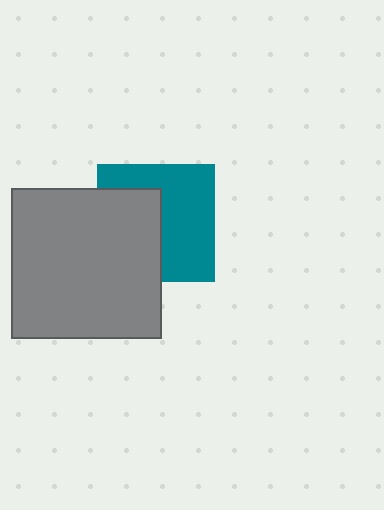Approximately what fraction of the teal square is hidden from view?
Roughly 43% of the teal square is hidden behind the gray square.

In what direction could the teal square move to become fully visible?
The teal square could move right. That would shift it out from behind the gray square entirely.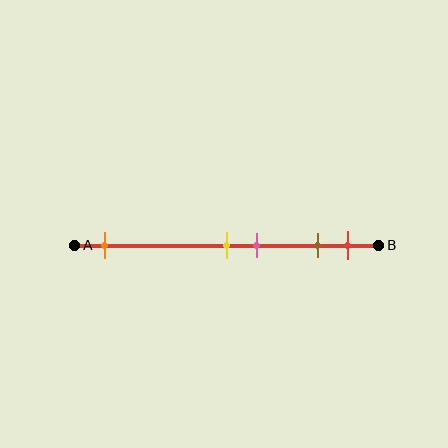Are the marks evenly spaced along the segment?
No, the marks are not evenly spaced.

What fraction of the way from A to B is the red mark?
The red mark is approximately 90% (0.9) of the way from A to B.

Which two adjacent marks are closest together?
The yellow and pink marks are the closest adjacent pair.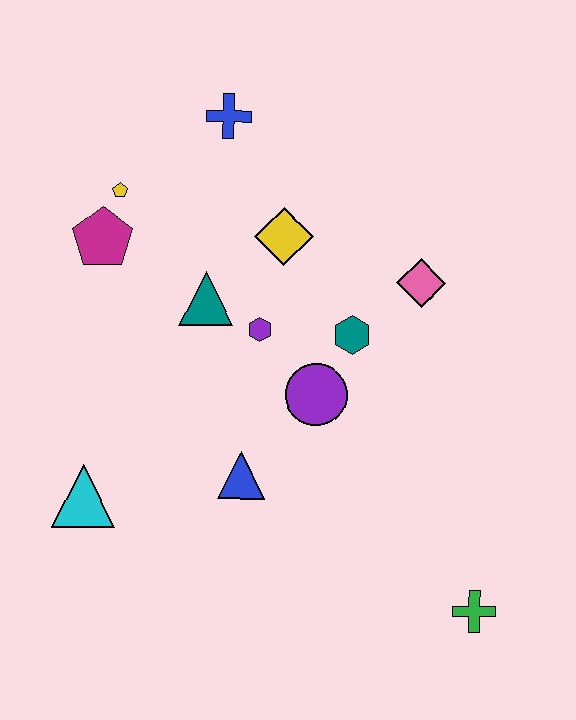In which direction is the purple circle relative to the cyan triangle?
The purple circle is to the right of the cyan triangle.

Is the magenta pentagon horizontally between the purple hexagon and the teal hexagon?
No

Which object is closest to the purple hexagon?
The teal triangle is closest to the purple hexagon.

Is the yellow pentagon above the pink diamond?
Yes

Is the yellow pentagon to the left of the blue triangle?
Yes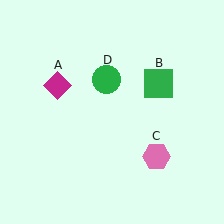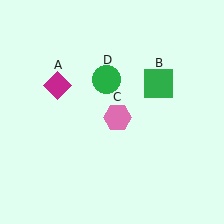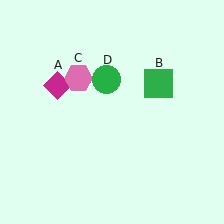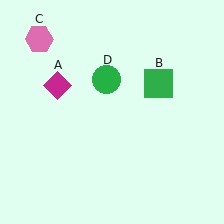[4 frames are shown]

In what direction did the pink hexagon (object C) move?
The pink hexagon (object C) moved up and to the left.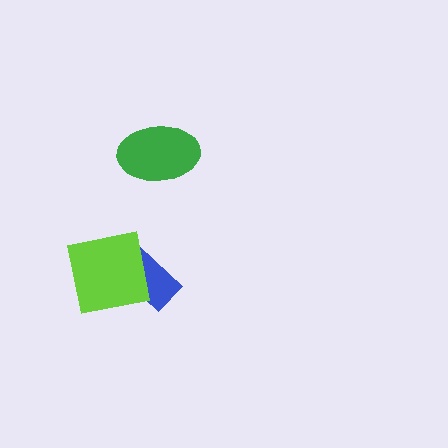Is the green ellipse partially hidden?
No, no other shape covers it.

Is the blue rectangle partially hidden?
Yes, it is partially covered by another shape.